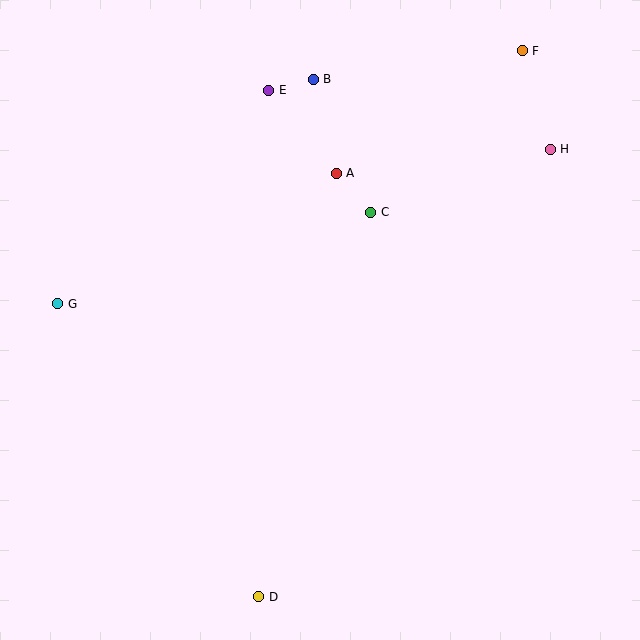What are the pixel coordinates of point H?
Point H is at (550, 149).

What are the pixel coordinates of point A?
Point A is at (336, 173).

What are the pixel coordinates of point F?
Point F is at (522, 51).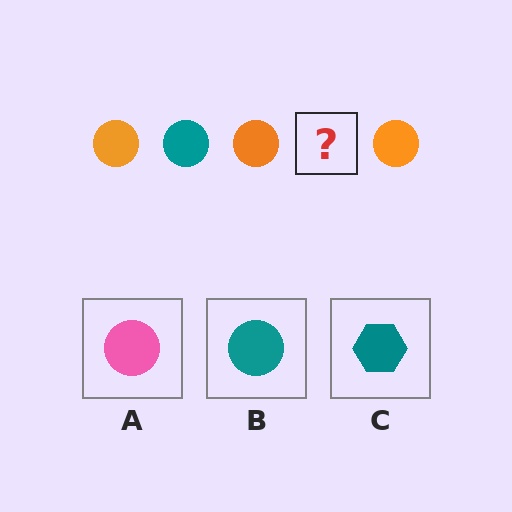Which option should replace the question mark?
Option B.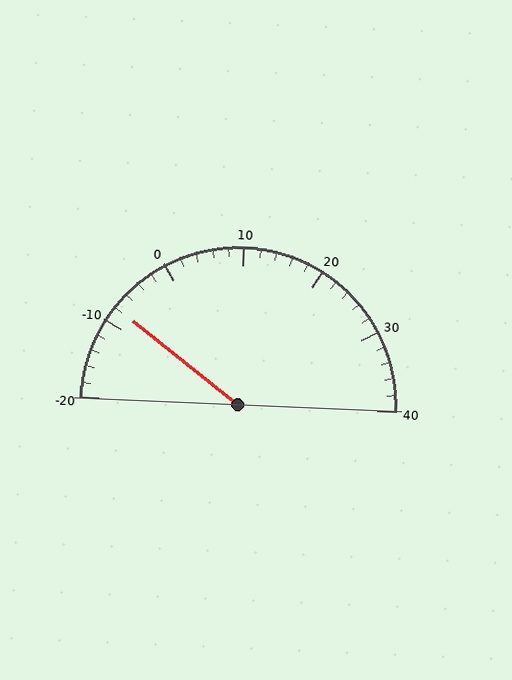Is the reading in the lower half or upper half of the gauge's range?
The reading is in the lower half of the range (-20 to 40).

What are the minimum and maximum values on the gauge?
The gauge ranges from -20 to 40.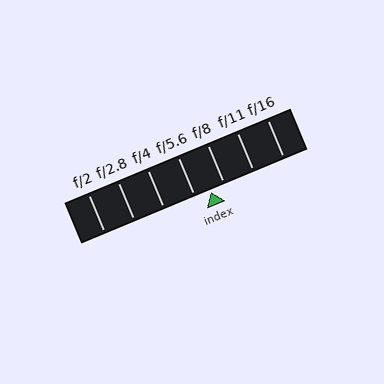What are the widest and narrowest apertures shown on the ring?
The widest aperture shown is f/2 and the narrowest is f/16.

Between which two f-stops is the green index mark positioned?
The index mark is between f/5.6 and f/8.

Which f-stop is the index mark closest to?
The index mark is closest to f/8.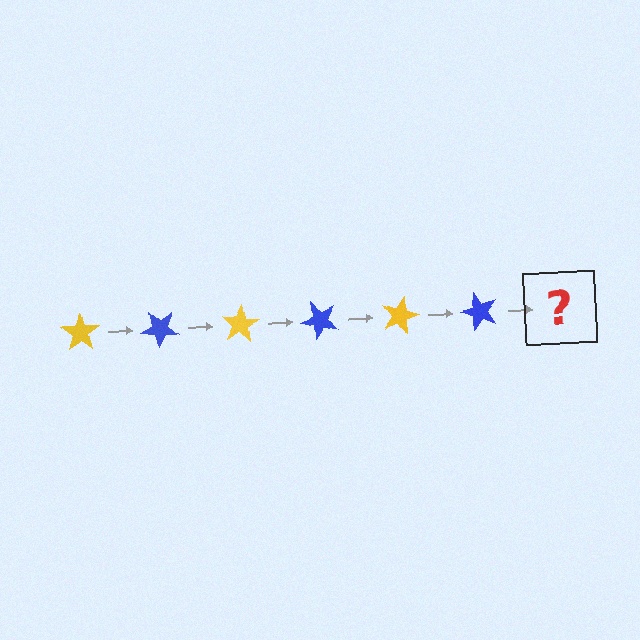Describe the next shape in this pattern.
It should be a yellow star, rotated 240 degrees from the start.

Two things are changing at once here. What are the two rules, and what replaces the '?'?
The two rules are that it rotates 40 degrees each step and the color cycles through yellow and blue. The '?' should be a yellow star, rotated 240 degrees from the start.